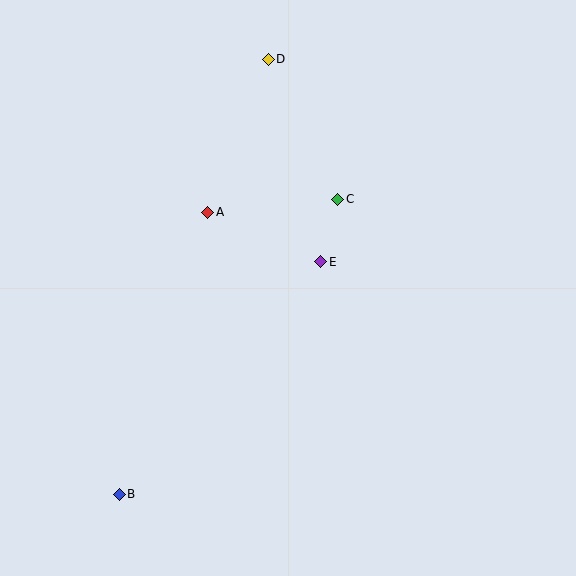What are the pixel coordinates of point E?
Point E is at (321, 262).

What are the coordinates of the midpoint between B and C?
The midpoint between B and C is at (229, 347).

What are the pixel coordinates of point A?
Point A is at (208, 212).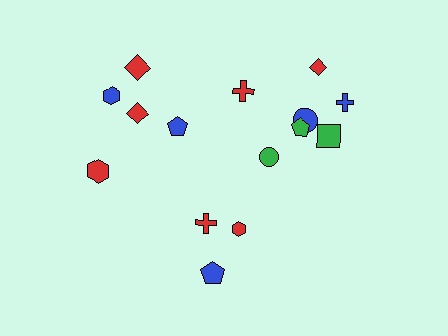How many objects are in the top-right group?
There are 7 objects.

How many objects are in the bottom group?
There are 3 objects.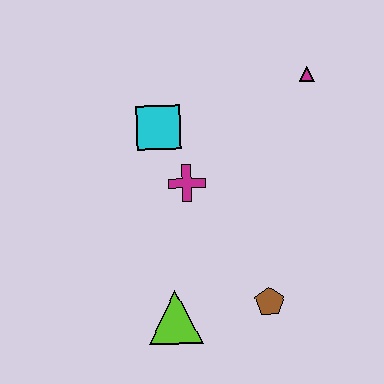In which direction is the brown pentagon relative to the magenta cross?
The brown pentagon is below the magenta cross.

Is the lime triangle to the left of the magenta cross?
Yes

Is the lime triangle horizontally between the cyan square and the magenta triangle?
Yes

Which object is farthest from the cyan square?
The brown pentagon is farthest from the cyan square.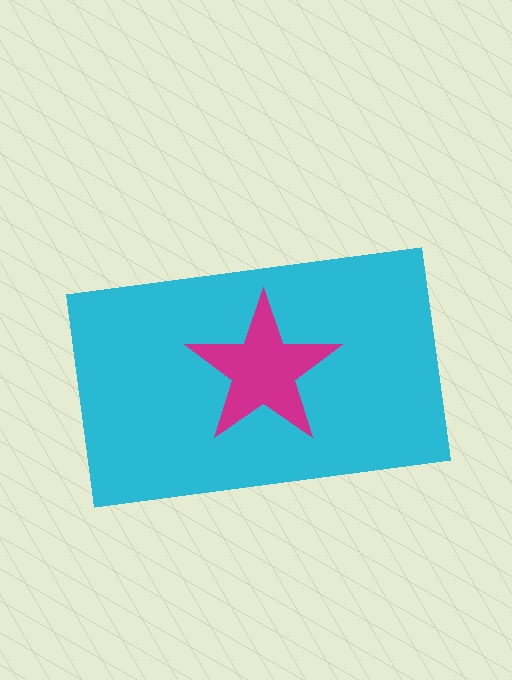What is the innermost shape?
The magenta star.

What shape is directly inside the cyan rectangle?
The magenta star.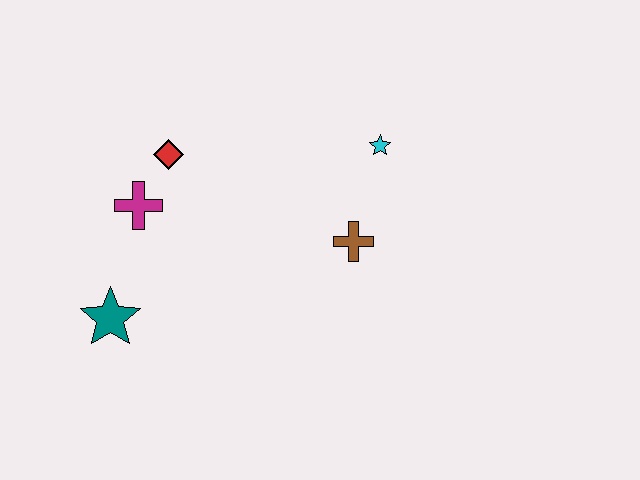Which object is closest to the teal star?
The magenta cross is closest to the teal star.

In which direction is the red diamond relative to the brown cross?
The red diamond is to the left of the brown cross.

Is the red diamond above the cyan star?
No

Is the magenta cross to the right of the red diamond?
No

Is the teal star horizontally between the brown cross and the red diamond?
No